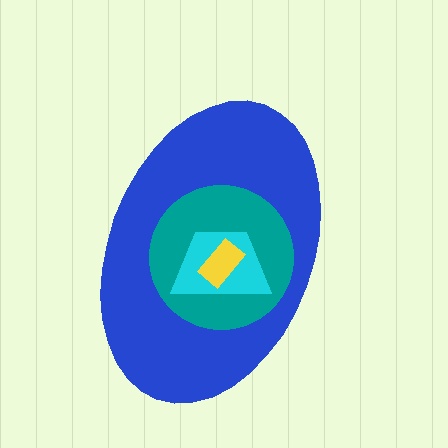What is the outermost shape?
The blue ellipse.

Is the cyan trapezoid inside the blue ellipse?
Yes.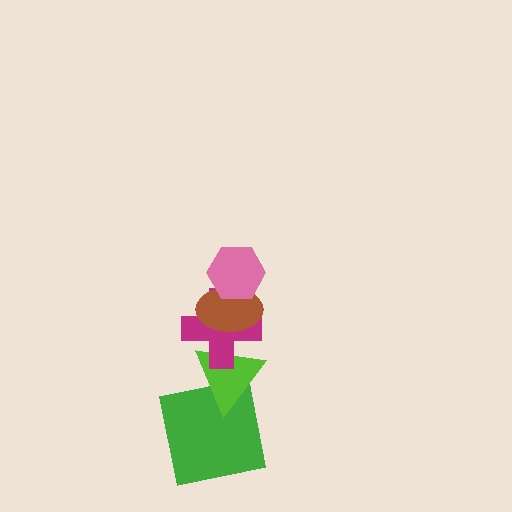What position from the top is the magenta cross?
The magenta cross is 3rd from the top.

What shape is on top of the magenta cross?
The brown ellipse is on top of the magenta cross.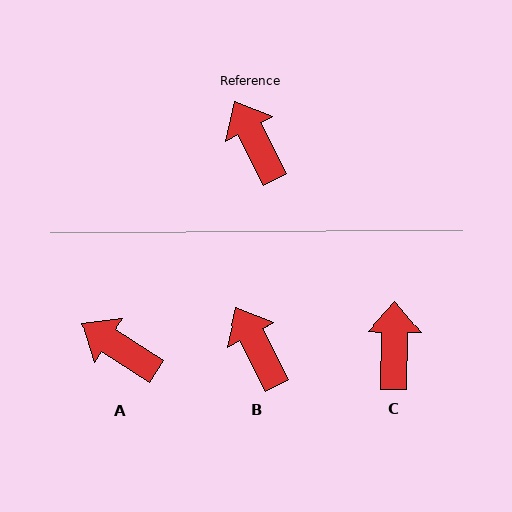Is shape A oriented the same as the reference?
No, it is off by about 29 degrees.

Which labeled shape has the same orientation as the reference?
B.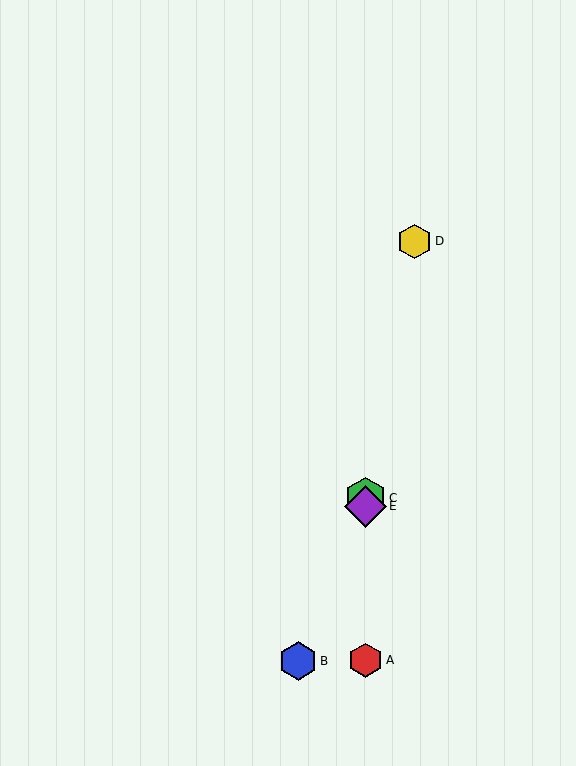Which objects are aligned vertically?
Objects A, C, E are aligned vertically.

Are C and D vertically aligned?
No, C is at x≈366 and D is at x≈414.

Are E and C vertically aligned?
Yes, both are at x≈366.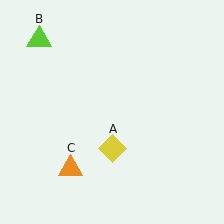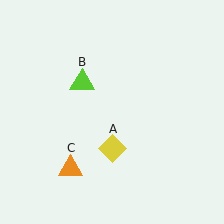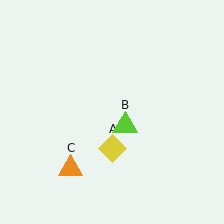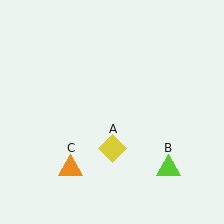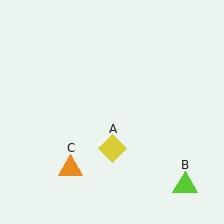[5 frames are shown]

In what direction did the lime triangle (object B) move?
The lime triangle (object B) moved down and to the right.